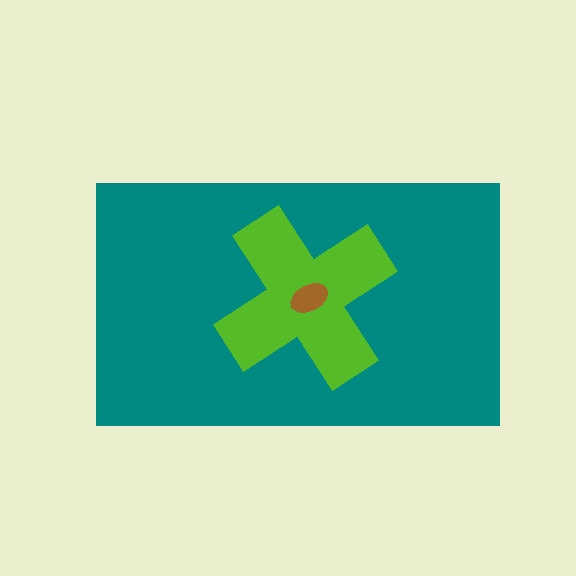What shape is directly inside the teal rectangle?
The lime cross.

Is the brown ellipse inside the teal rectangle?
Yes.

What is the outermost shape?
The teal rectangle.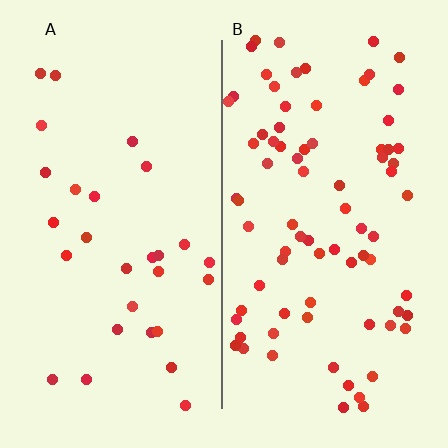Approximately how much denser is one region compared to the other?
Approximately 2.8× — region B over region A.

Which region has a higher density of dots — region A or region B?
B (the right).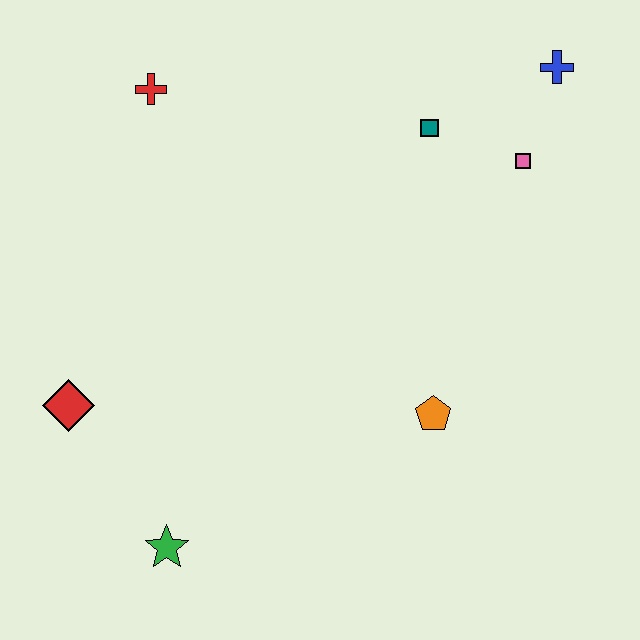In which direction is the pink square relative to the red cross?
The pink square is to the right of the red cross.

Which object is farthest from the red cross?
The green star is farthest from the red cross.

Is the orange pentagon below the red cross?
Yes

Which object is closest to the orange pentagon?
The pink square is closest to the orange pentagon.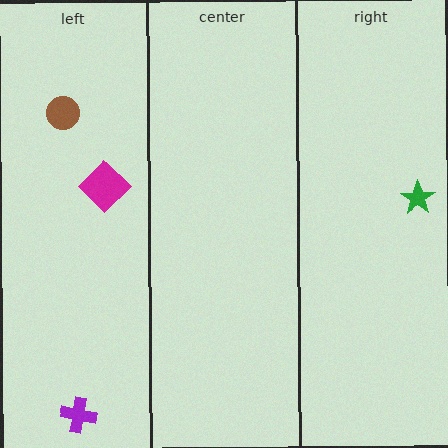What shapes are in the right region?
The green star.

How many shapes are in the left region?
3.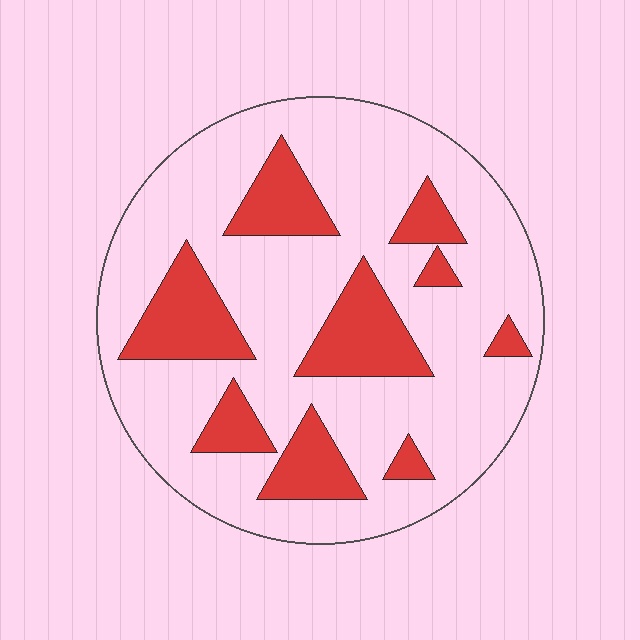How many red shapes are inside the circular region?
9.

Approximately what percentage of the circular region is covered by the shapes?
Approximately 25%.